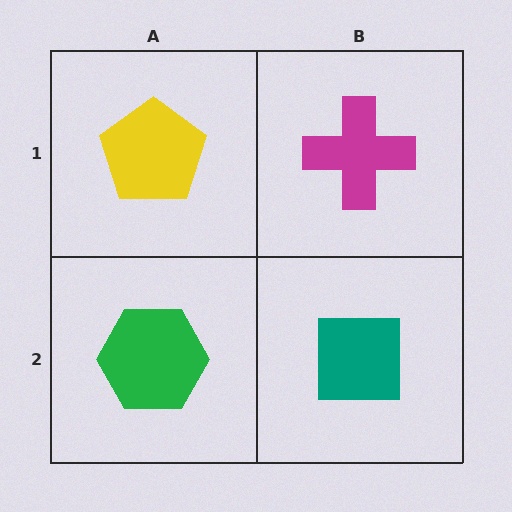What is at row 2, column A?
A green hexagon.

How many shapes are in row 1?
2 shapes.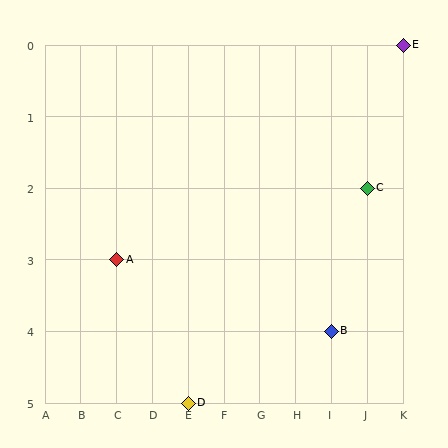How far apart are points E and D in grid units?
Points E and D are 6 columns and 5 rows apart (about 7.8 grid units diagonally).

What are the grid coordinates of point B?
Point B is at grid coordinates (I, 4).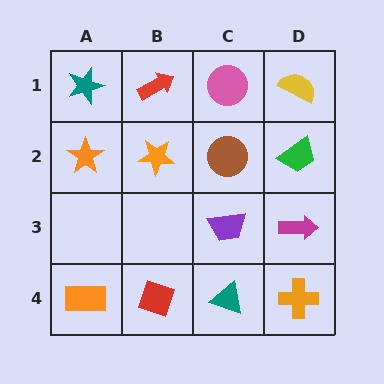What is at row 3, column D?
A magenta arrow.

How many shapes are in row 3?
2 shapes.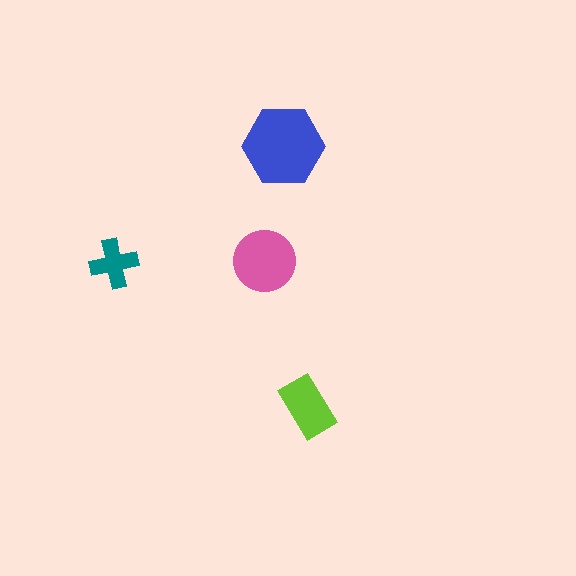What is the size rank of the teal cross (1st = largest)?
4th.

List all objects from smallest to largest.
The teal cross, the lime rectangle, the pink circle, the blue hexagon.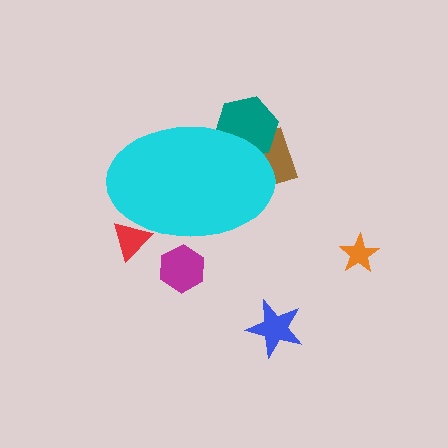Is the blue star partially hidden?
No, the blue star is fully visible.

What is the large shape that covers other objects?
A cyan ellipse.